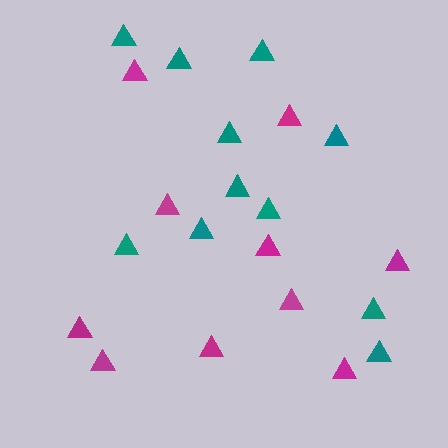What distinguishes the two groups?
There are 2 groups: one group of magenta triangles (10) and one group of teal triangles (11).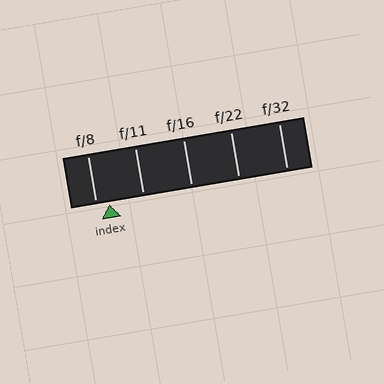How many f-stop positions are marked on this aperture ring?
There are 5 f-stop positions marked.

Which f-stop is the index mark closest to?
The index mark is closest to f/8.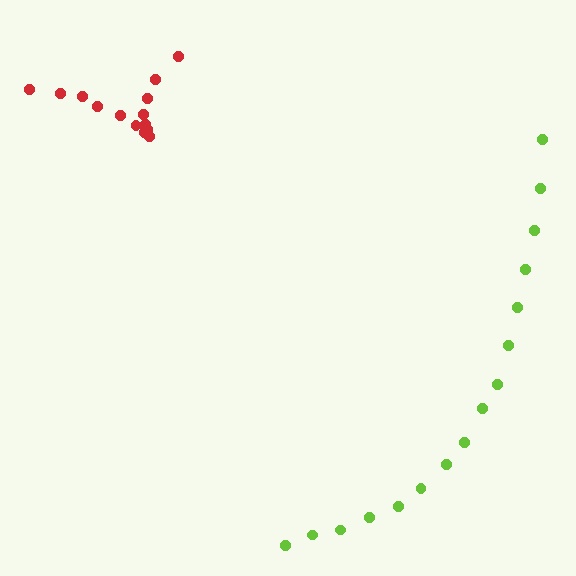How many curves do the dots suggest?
There are 2 distinct paths.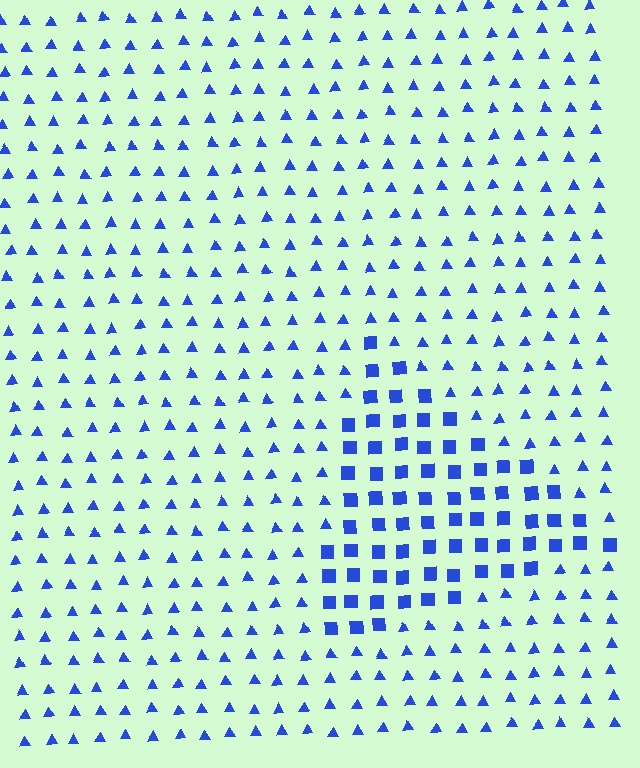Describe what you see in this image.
The image is filled with small blue elements arranged in a uniform grid. A triangle-shaped region contains squares, while the surrounding area contains triangles. The boundary is defined purely by the change in element shape.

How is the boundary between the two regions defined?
The boundary is defined by a change in element shape: squares inside vs. triangles outside. All elements share the same color and spacing.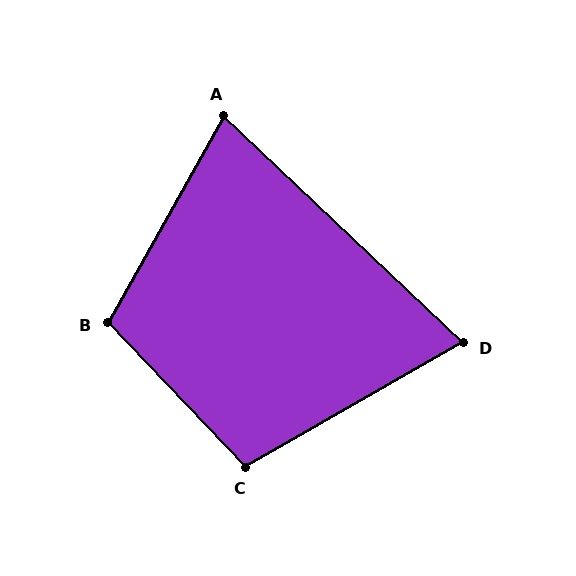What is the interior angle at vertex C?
Approximately 104 degrees (obtuse).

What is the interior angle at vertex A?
Approximately 76 degrees (acute).